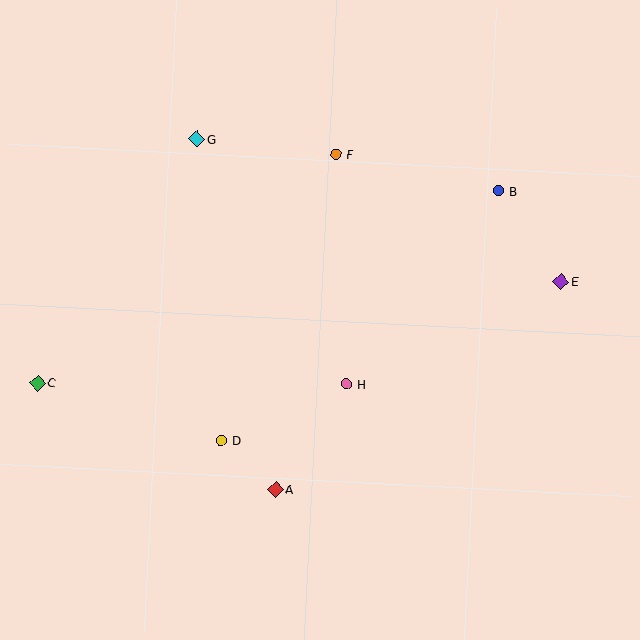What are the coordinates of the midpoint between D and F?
The midpoint between D and F is at (279, 297).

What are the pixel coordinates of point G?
Point G is at (197, 139).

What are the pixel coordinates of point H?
Point H is at (346, 384).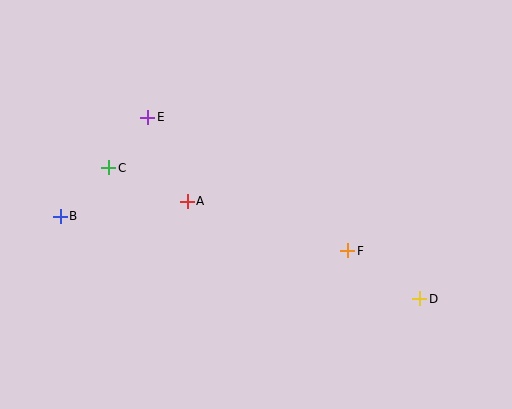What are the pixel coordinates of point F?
Point F is at (348, 251).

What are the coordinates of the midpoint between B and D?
The midpoint between B and D is at (240, 257).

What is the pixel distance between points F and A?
The distance between F and A is 168 pixels.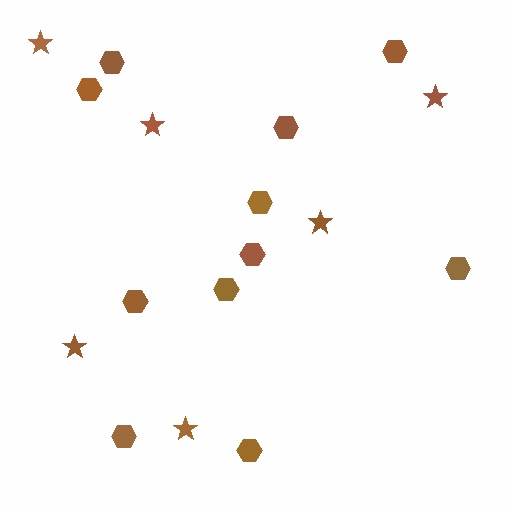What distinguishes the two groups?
There are 2 groups: one group of stars (6) and one group of hexagons (11).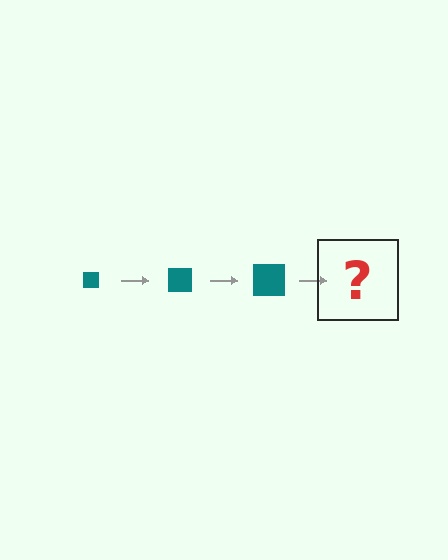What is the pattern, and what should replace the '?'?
The pattern is that the square gets progressively larger each step. The '?' should be a teal square, larger than the previous one.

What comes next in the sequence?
The next element should be a teal square, larger than the previous one.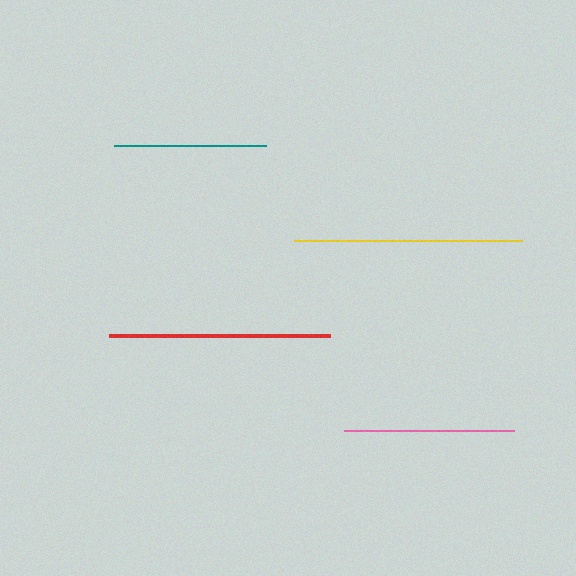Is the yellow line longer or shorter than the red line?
The yellow line is longer than the red line.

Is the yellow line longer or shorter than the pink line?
The yellow line is longer than the pink line.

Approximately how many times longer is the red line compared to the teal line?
The red line is approximately 1.5 times the length of the teal line.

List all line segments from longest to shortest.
From longest to shortest: yellow, red, pink, teal.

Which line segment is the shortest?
The teal line is the shortest at approximately 152 pixels.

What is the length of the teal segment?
The teal segment is approximately 152 pixels long.